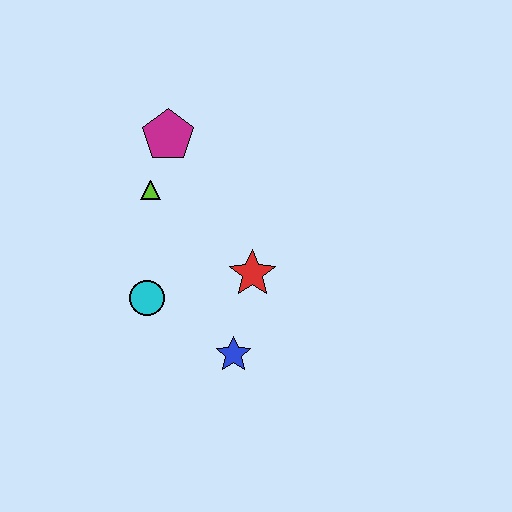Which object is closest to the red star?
The blue star is closest to the red star.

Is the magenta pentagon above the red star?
Yes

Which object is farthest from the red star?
The magenta pentagon is farthest from the red star.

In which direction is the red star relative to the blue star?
The red star is above the blue star.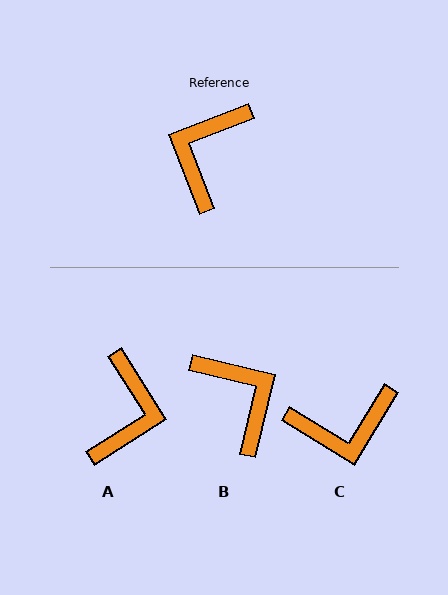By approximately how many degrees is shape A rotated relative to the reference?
Approximately 169 degrees clockwise.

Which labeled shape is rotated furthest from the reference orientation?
A, about 169 degrees away.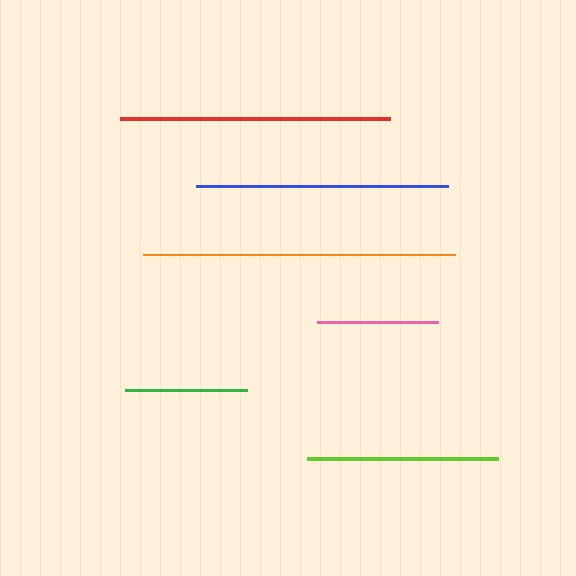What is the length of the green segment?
The green segment is approximately 122 pixels long.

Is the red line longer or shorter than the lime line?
The red line is longer than the lime line.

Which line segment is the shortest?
The pink line is the shortest at approximately 121 pixels.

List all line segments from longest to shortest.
From longest to shortest: orange, red, blue, lime, green, pink.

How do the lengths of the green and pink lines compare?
The green and pink lines are approximately the same length.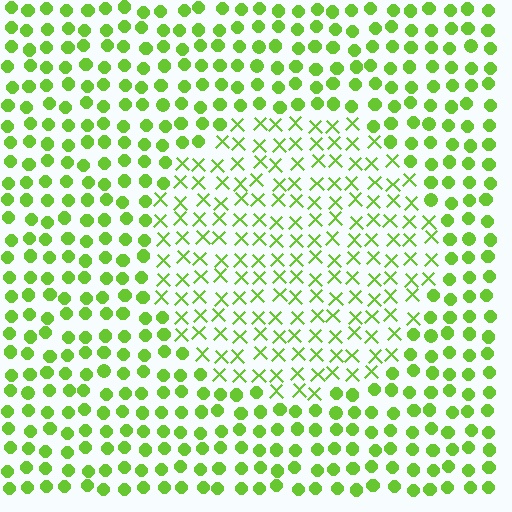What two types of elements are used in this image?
The image uses X marks inside the circle region and circles outside it.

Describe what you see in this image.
The image is filled with small lime elements arranged in a uniform grid. A circle-shaped region contains X marks, while the surrounding area contains circles. The boundary is defined purely by the change in element shape.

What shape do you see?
I see a circle.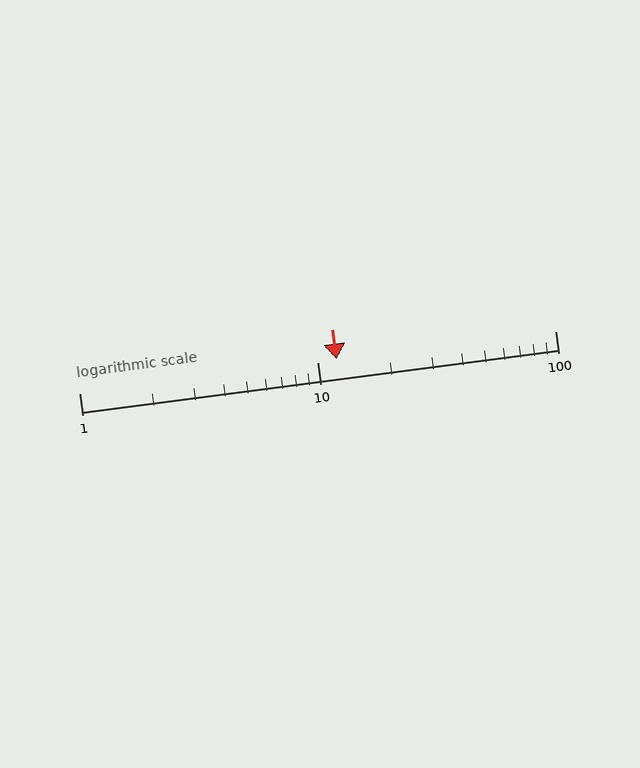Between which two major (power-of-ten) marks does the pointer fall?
The pointer is between 10 and 100.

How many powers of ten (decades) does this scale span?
The scale spans 2 decades, from 1 to 100.